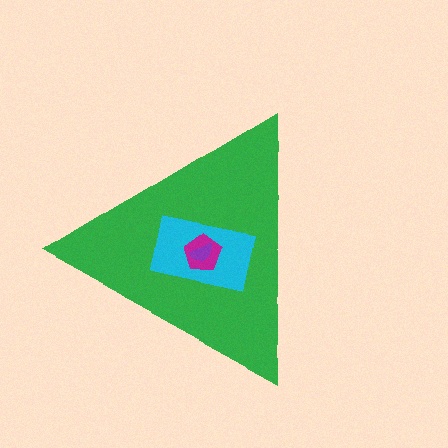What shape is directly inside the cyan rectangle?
The magenta pentagon.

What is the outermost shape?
The green triangle.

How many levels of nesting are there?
4.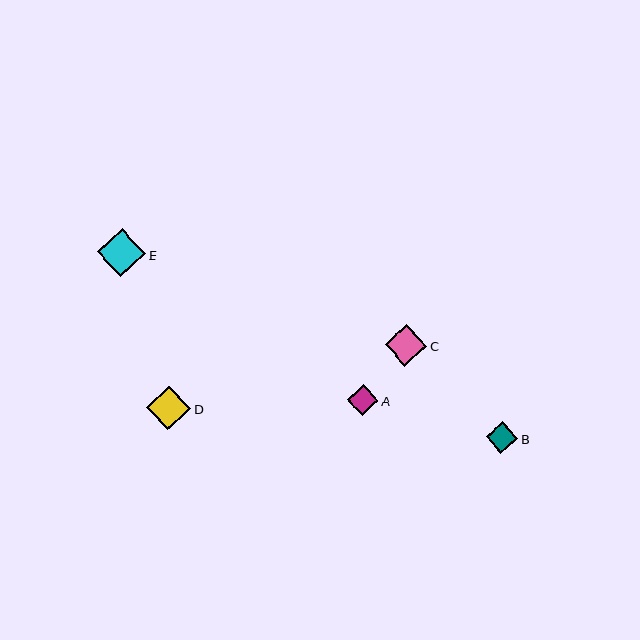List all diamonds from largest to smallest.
From largest to smallest: E, D, C, A, B.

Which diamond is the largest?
Diamond E is the largest with a size of approximately 48 pixels.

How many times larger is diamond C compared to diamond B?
Diamond C is approximately 1.3 times the size of diamond B.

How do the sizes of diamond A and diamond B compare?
Diamond A and diamond B are approximately the same size.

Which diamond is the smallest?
Diamond B is the smallest with a size of approximately 31 pixels.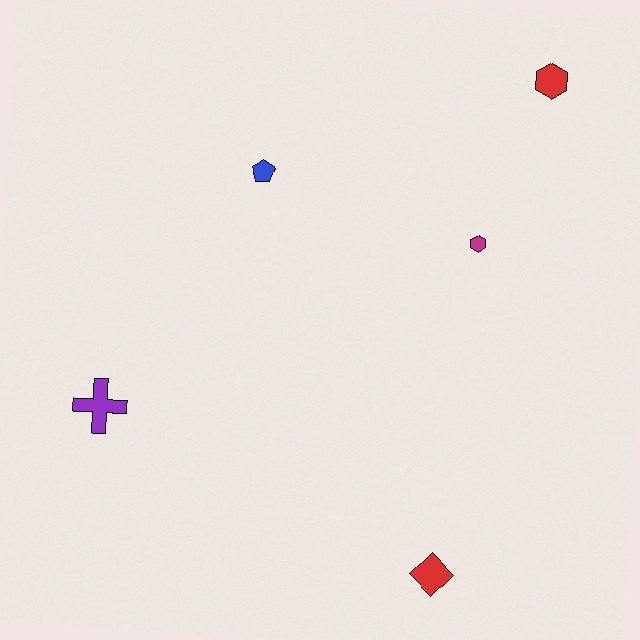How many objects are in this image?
There are 5 objects.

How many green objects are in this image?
There are no green objects.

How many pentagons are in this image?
There is 1 pentagon.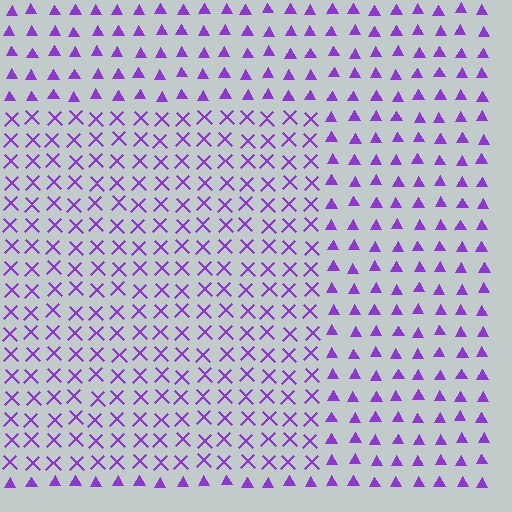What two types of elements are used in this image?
The image uses X marks inside the rectangle region and triangles outside it.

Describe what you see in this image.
The image is filled with small purple elements arranged in a uniform grid. A rectangle-shaped region contains X marks, while the surrounding area contains triangles. The boundary is defined purely by the change in element shape.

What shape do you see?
I see a rectangle.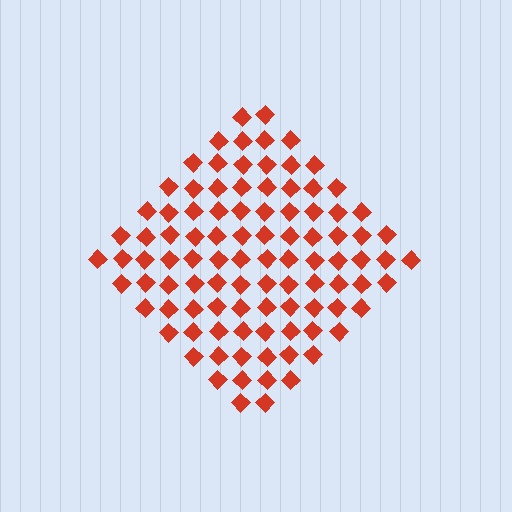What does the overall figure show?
The overall figure shows a diamond.